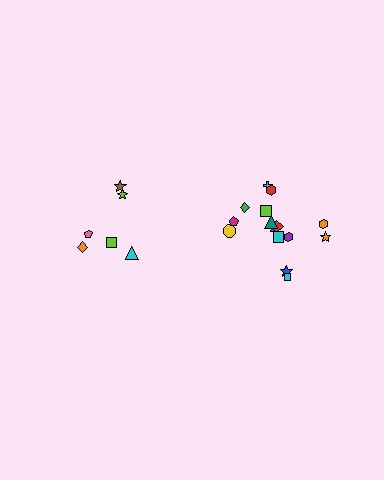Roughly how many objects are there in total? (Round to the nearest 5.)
Roughly 20 objects in total.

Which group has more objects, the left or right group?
The right group.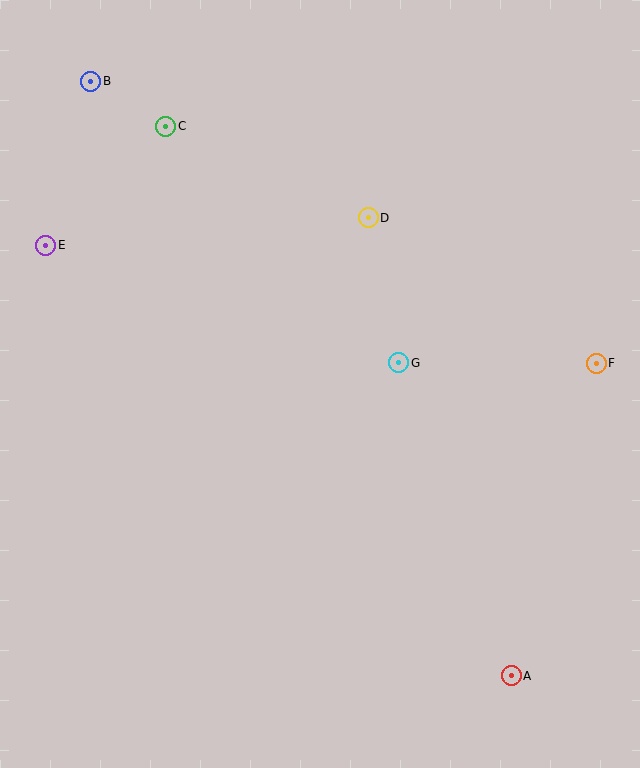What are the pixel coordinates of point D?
Point D is at (368, 218).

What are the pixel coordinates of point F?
Point F is at (596, 363).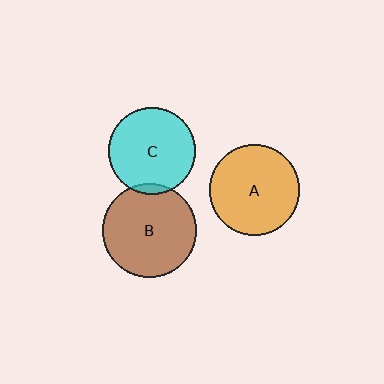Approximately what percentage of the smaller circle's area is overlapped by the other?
Approximately 5%.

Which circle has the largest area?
Circle B (brown).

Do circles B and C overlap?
Yes.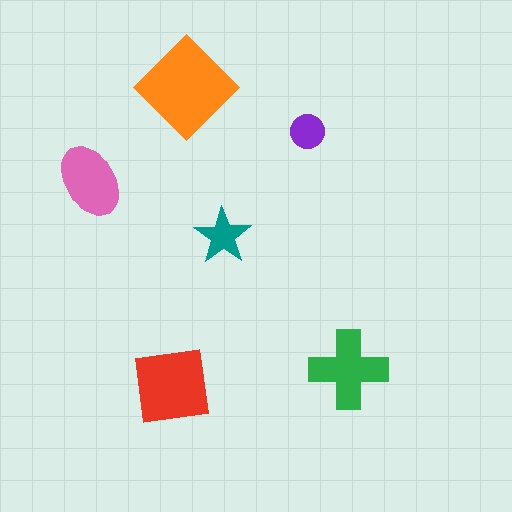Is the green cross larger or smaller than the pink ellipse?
Larger.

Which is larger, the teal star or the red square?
The red square.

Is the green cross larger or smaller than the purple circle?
Larger.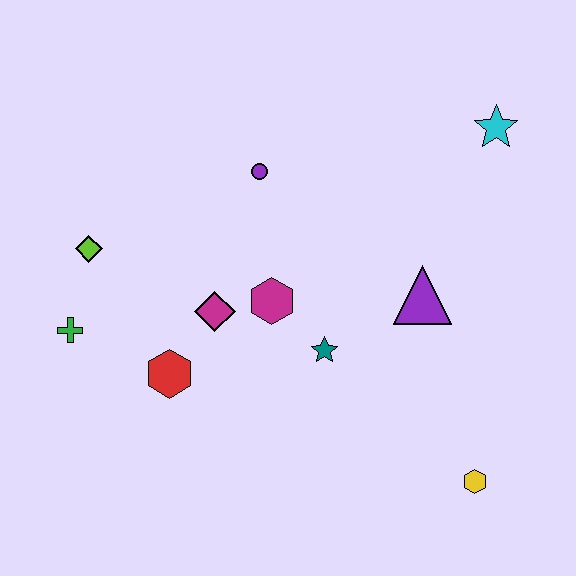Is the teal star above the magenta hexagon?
No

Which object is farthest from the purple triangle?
The green cross is farthest from the purple triangle.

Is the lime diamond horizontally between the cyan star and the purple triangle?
No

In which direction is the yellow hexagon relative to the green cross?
The yellow hexagon is to the right of the green cross.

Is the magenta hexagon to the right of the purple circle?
Yes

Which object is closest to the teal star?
The magenta hexagon is closest to the teal star.